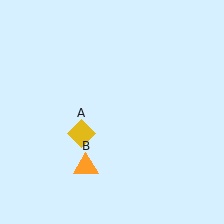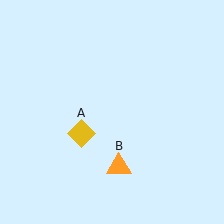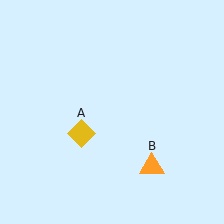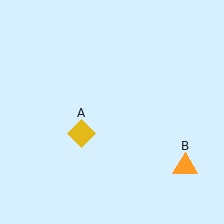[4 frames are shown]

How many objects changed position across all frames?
1 object changed position: orange triangle (object B).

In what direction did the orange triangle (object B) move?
The orange triangle (object B) moved right.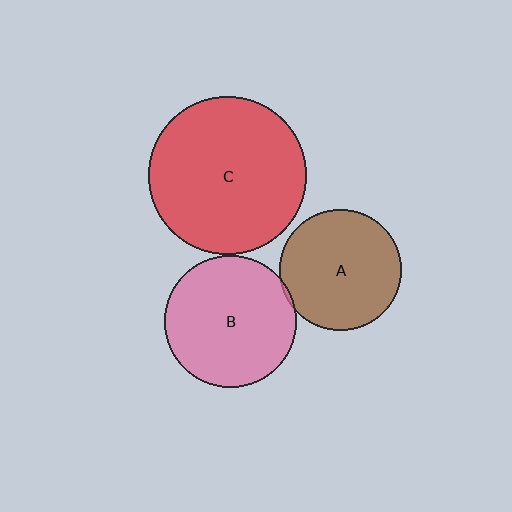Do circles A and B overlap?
Yes.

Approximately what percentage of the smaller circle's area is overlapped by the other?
Approximately 5%.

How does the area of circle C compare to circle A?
Approximately 1.7 times.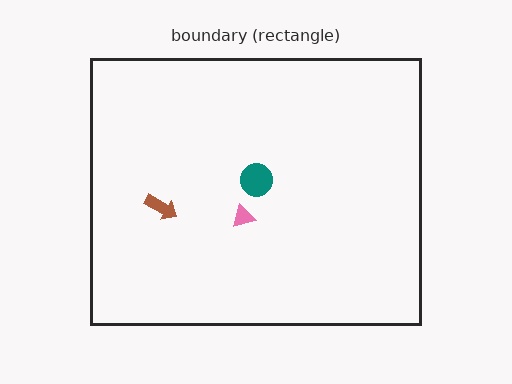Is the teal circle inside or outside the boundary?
Inside.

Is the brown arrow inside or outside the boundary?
Inside.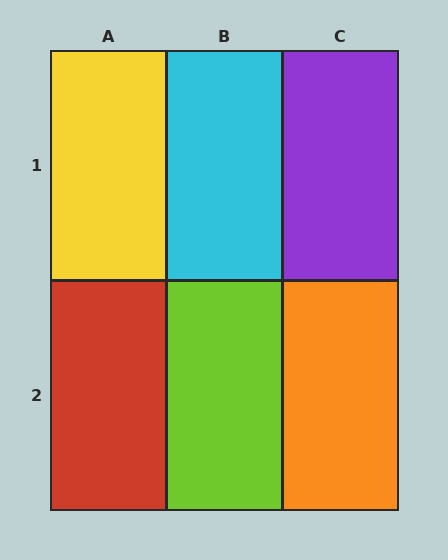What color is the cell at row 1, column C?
Purple.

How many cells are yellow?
1 cell is yellow.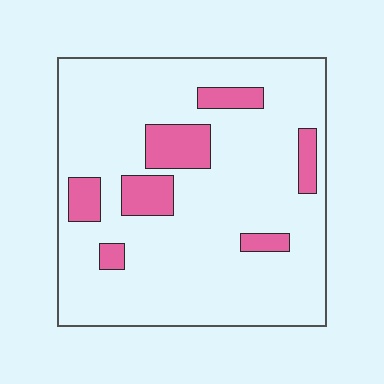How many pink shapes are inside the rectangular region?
7.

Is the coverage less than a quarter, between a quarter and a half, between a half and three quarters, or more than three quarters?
Less than a quarter.